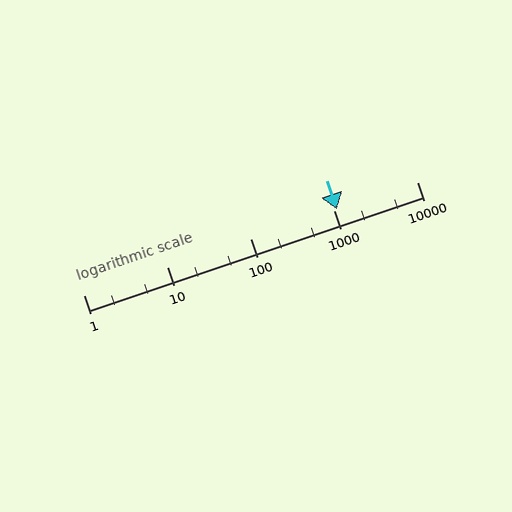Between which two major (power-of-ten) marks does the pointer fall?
The pointer is between 1000 and 10000.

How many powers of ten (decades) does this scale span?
The scale spans 4 decades, from 1 to 10000.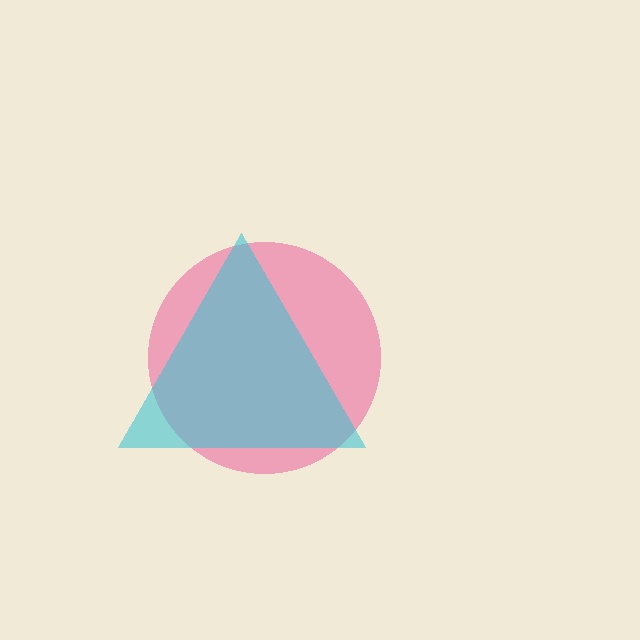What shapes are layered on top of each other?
The layered shapes are: a pink circle, a cyan triangle.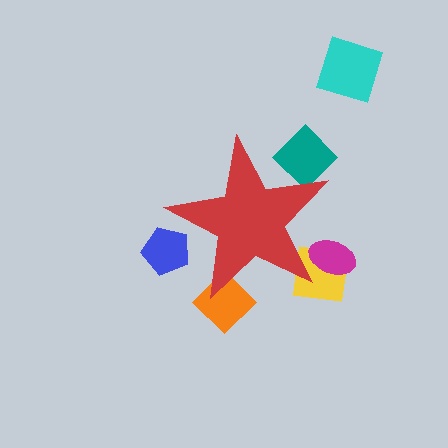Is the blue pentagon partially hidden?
Yes, the blue pentagon is partially hidden behind the red star.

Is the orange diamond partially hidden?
Yes, the orange diamond is partially hidden behind the red star.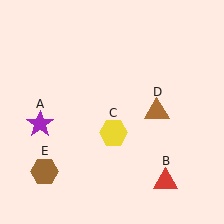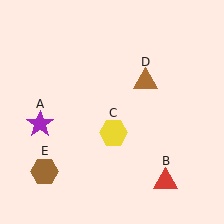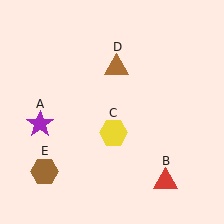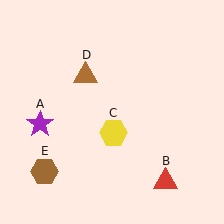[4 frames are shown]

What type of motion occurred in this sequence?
The brown triangle (object D) rotated counterclockwise around the center of the scene.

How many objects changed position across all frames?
1 object changed position: brown triangle (object D).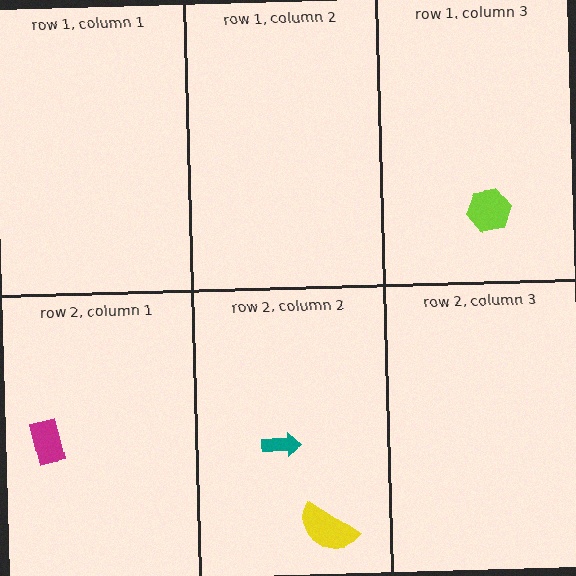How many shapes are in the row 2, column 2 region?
2.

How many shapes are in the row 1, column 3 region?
1.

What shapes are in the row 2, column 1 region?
The magenta rectangle.